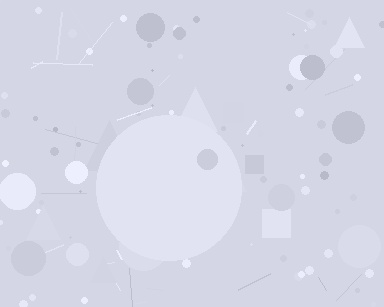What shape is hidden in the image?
A circle is hidden in the image.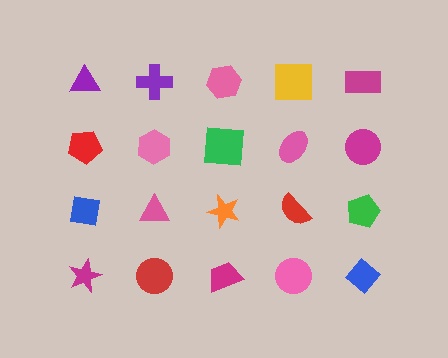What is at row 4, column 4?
A pink circle.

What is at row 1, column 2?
A purple cross.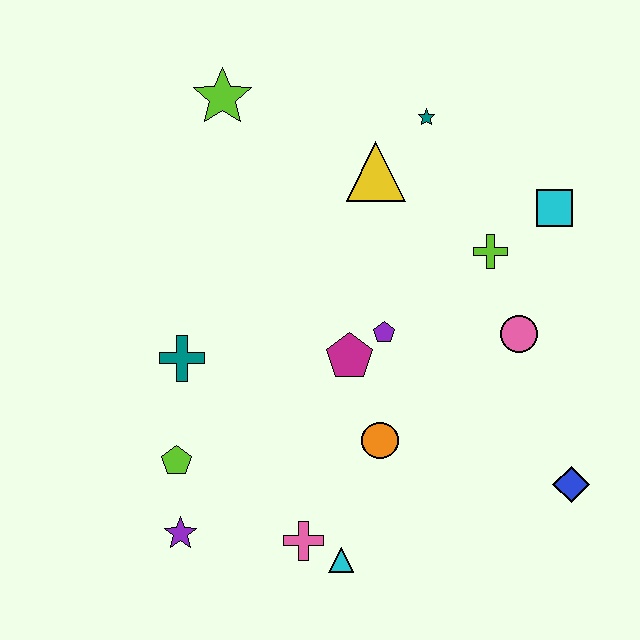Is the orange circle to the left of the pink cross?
No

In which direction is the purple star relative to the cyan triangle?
The purple star is to the left of the cyan triangle.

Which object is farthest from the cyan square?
The purple star is farthest from the cyan square.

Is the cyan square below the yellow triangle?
Yes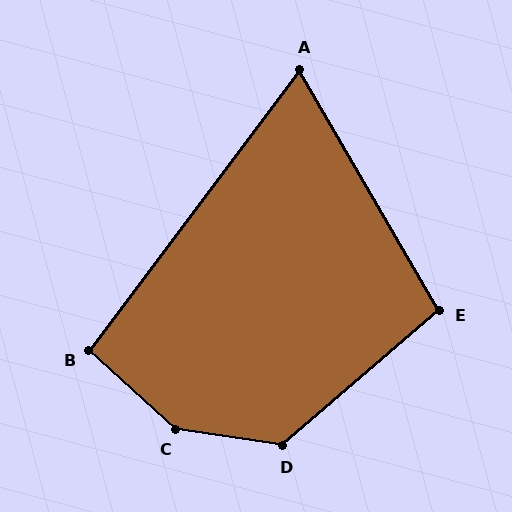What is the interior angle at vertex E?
Approximately 101 degrees (obtuse).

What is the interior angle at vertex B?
Approximately 96 degrees (obtuse).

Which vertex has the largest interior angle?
C, at approximately 146 degrees.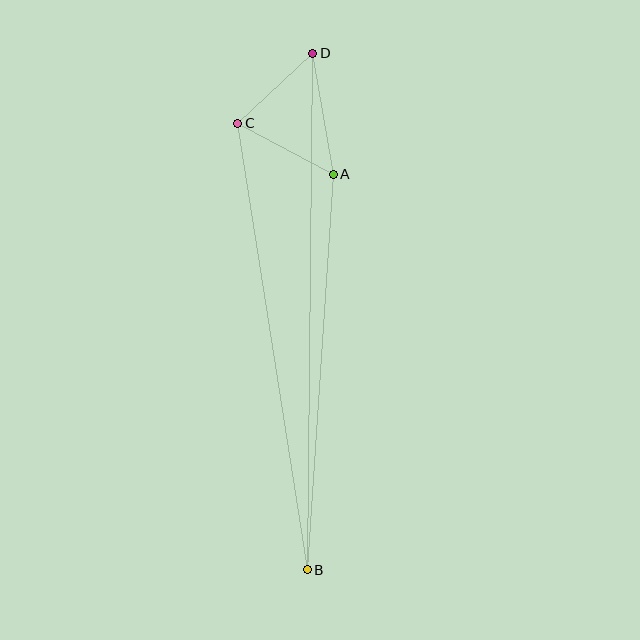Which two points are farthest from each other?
Points B and D are farthest from each other.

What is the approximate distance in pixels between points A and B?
The distance between A and B is approximately 396 pixels.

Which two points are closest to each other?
Points C and D are closest to each other.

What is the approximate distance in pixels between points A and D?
The distance between A and D is approximately 123 pixels.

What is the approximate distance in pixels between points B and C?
The distance between B and C is approximately 452 pixels.